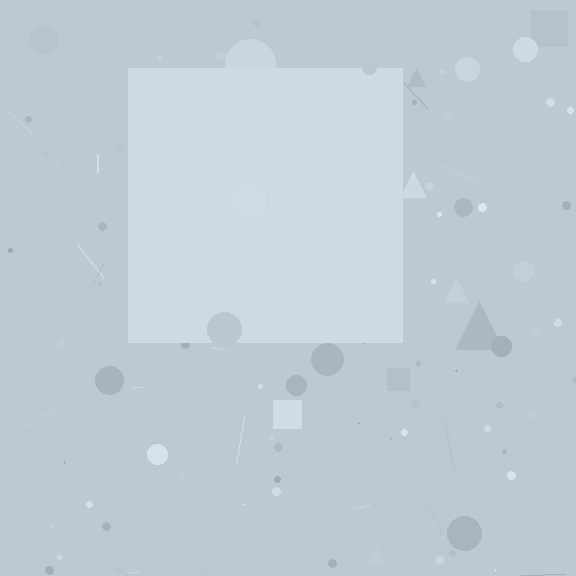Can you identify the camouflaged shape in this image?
The camouflaged shape is a square.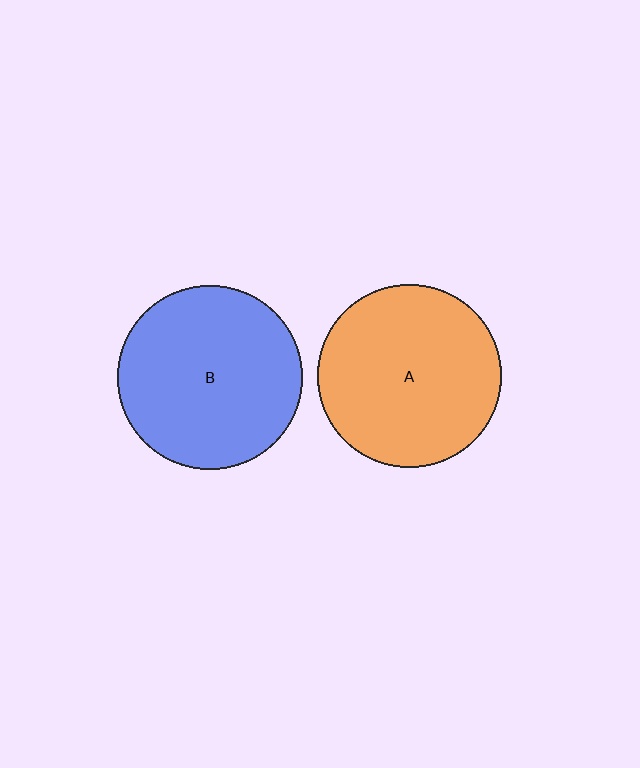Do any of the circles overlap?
No, none of the circles overlap.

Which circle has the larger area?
Circle B (blue).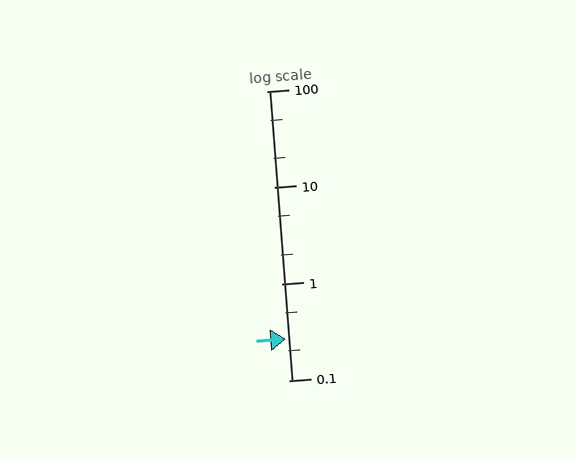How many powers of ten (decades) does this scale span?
The scale spans 3 decades, from 0.1 to 100.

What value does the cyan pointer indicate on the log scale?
The pointer indicates approximately 0.27.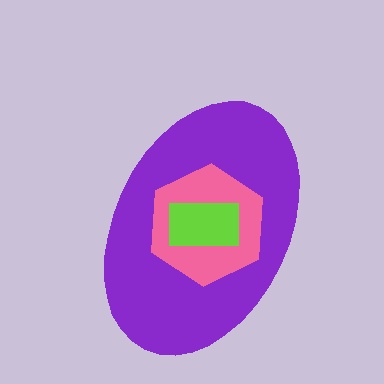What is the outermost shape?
The purple ellipse.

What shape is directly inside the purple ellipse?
The pink hexagon.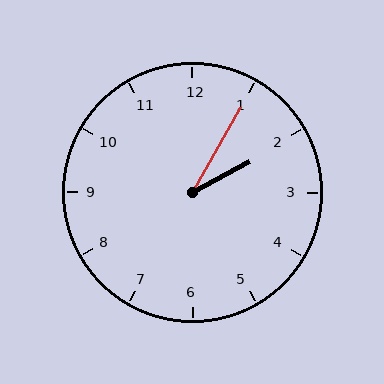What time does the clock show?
2:05.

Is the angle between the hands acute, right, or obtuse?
It is acute.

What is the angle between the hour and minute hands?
Approximately 32 degrees.